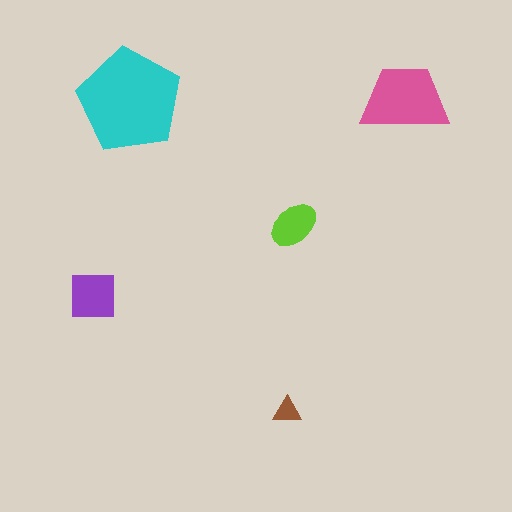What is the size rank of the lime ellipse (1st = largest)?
4th.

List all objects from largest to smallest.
The cyan pentagon, the pink trapezoid, the purple square, the lime ellipse, the brown triangle.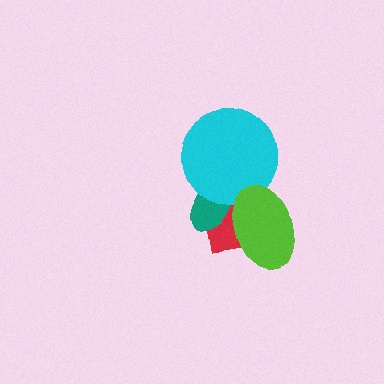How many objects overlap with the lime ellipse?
3 objects overlap with the lime ellipse.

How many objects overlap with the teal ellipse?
3 objects overlap with the teal ellipse.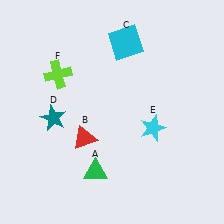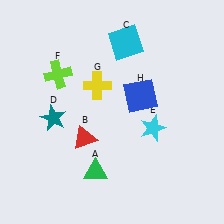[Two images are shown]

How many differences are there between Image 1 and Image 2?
There are 2 differences between the two images.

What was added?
A yellow cross (G), a blue square (H) were added in Image 2.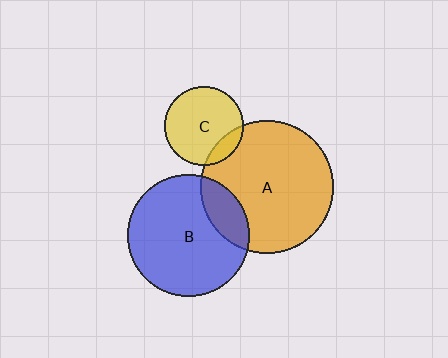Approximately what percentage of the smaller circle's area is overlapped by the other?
Approximately 20%.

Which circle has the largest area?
Circle A (orange).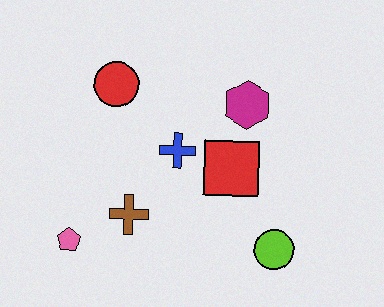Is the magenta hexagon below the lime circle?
No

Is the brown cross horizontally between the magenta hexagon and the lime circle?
No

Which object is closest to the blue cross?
The red square is closest to the blue cross.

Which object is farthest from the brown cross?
The magenta hexagon is farthest from the brown cross.